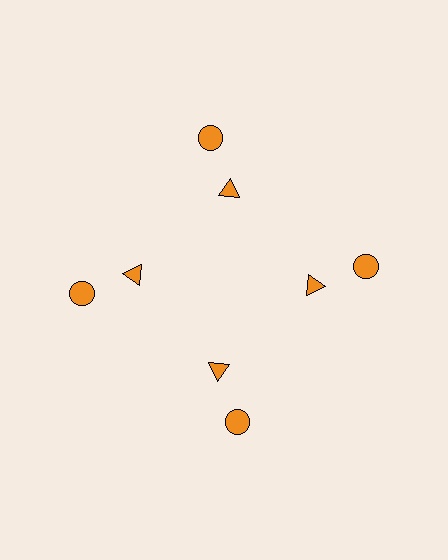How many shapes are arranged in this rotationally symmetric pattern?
There are 8 shapes, arranged in 4 groups of 2.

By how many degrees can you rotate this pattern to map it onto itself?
The pattern maps onto itself every 90 degrees of rotation.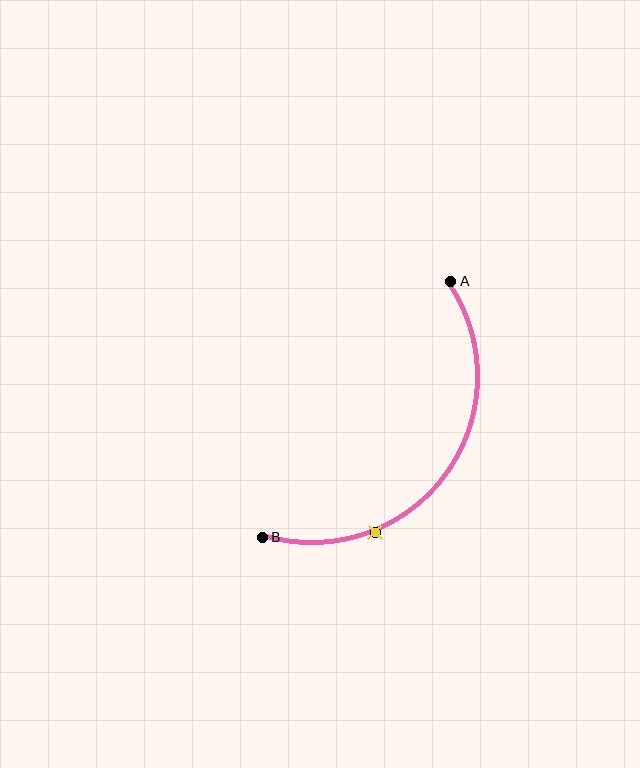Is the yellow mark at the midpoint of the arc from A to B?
No. The yellow mark lies on the arc but is closer to endpoint B. The arc midpoint would be at the point on the curve equidistant along the arc from both A and B.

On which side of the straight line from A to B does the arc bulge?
The arc bulges below and to the right of the straight line connecting A and B.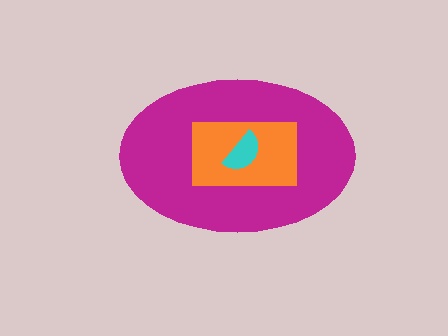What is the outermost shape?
The magenta ellipse.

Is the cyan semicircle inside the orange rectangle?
Yes.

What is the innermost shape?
The cyan semicircle.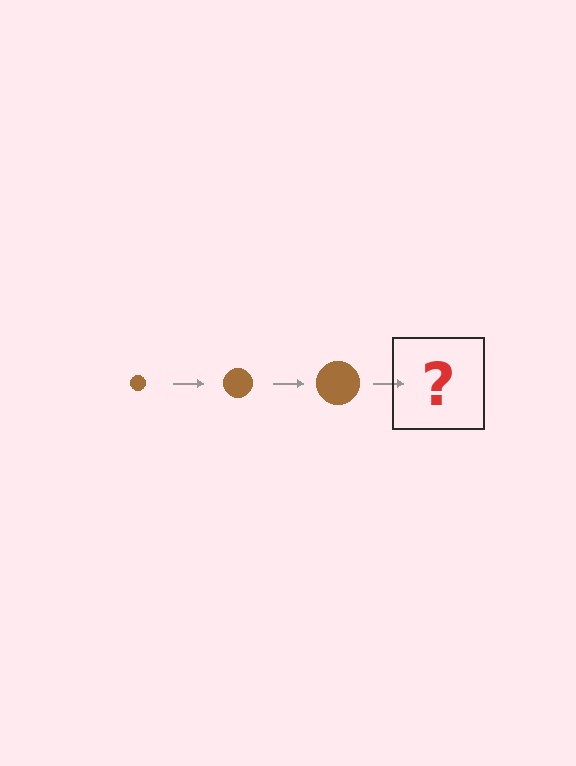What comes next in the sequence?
The next element should be a brown circle, larger than the previous one.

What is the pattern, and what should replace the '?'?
The pattern is that the circle gets progressively larger each step. The '?' should be a brown circle, larger than the previous one.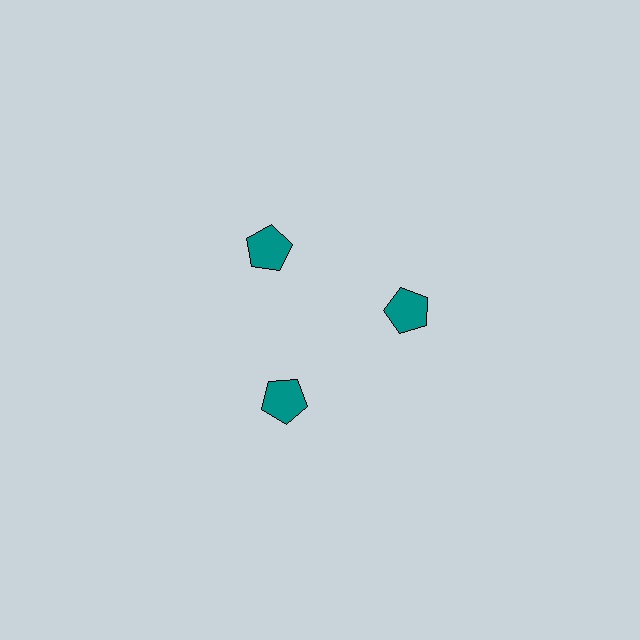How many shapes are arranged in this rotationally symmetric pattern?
There are 3 shapes, arranged in 3 groups of 1.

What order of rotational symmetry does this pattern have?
This pattern has 3-fold rotational symmetry.